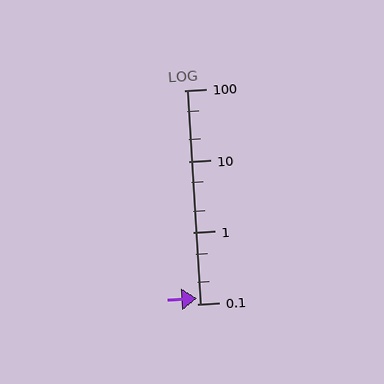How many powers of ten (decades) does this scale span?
The scale spans 3 decades, from 0.1 to 100.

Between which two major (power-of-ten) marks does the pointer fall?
The pointer is between 0.1 and 1.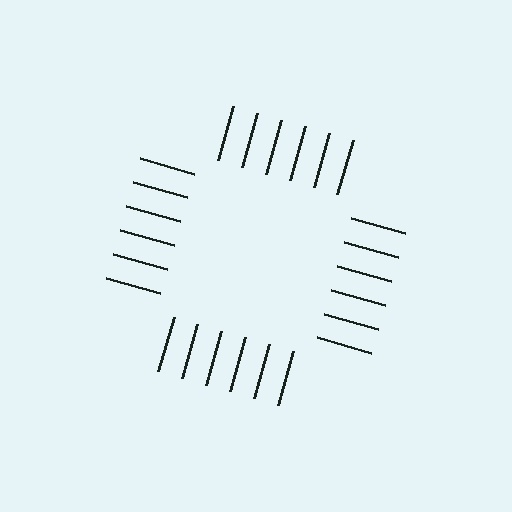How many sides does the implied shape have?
4 sides — the line-ends trace a square.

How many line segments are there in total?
24 — 6 along each of the 4 edges.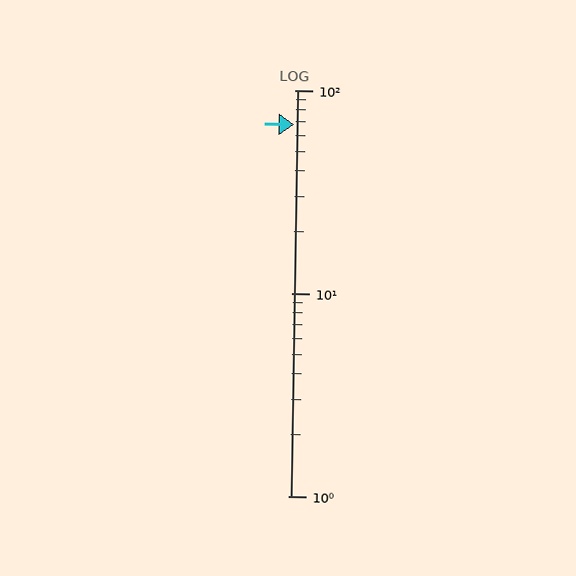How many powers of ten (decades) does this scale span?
The scale spans 2 decades, from 1 to 100.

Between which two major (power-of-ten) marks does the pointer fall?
The pointer is between 10 and 100.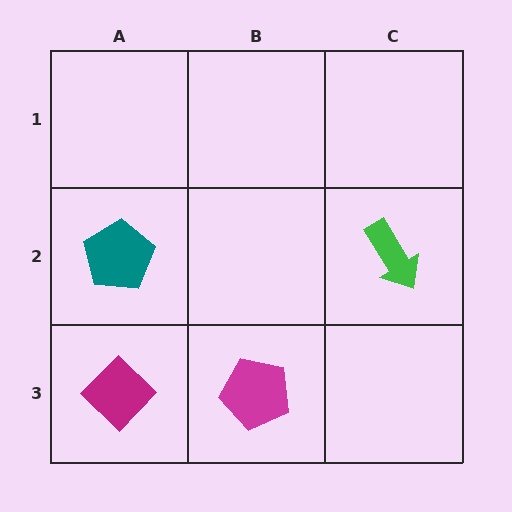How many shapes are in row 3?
2 shapes.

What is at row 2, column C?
A green arrow.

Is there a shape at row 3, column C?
No, that cell is empty.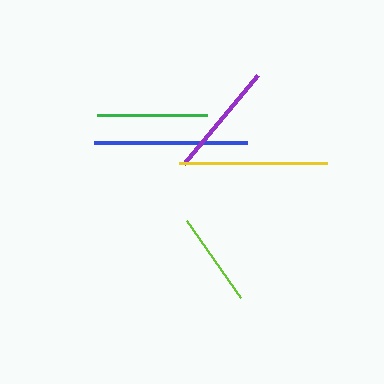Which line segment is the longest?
The blue line is the longest at approximately 154 pixels.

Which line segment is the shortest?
The lime line is the shortest at approximately 94 pixels.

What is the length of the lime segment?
The lime segment is approximately 94 pixels long.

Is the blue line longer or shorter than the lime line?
The blue line is longer than the lime line.